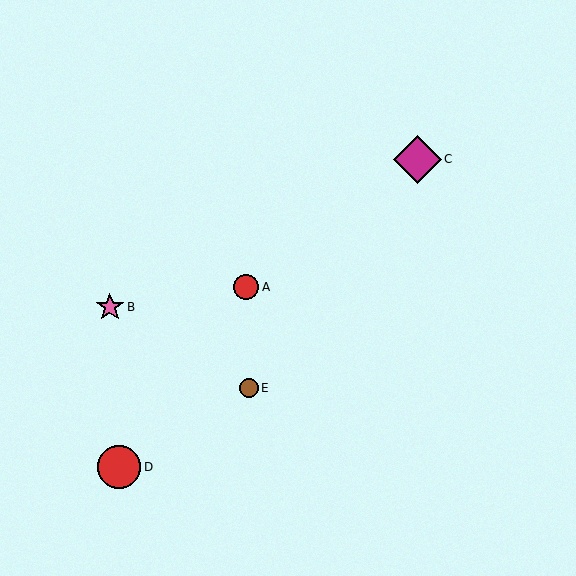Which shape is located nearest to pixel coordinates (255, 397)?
The brown circle (labeled E) at (249, 388) is nearest to that location.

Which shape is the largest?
The magenta diamond (labeled C) is the largest.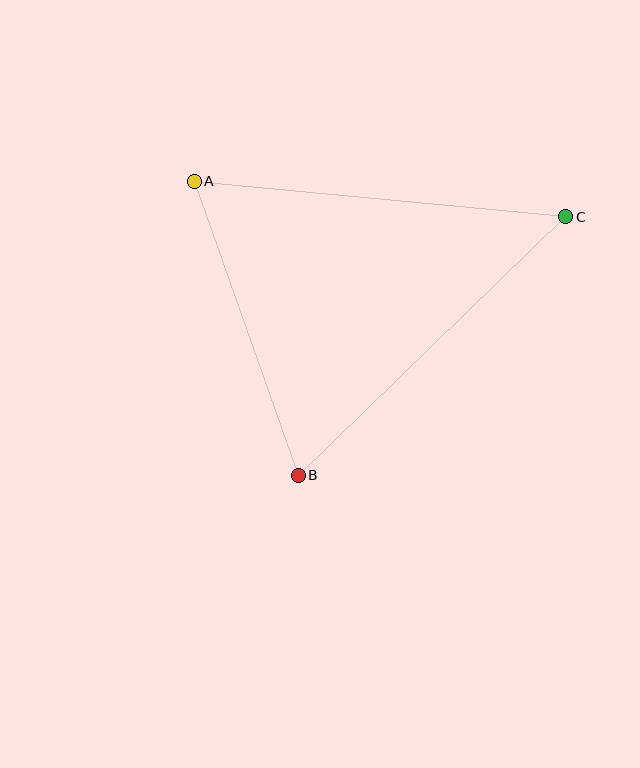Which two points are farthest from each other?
Points A and C are farthest from each other.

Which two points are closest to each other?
Points A and B are closest to each other.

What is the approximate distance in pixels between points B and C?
The distance between B and C is approximately 372 pixels.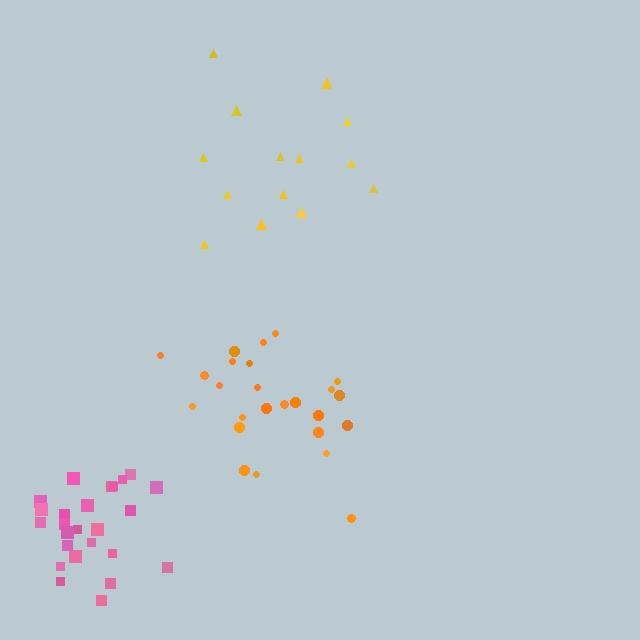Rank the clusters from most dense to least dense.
pink, orange, yellow.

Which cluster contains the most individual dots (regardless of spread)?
Pink (26).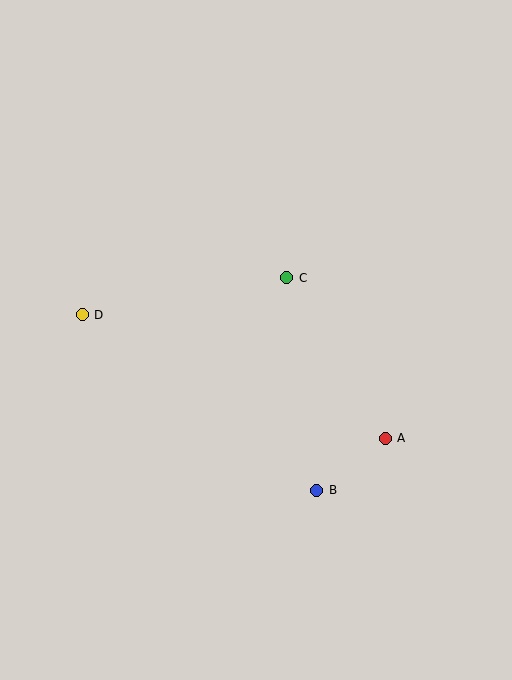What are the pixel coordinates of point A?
Point A is at (385, 438).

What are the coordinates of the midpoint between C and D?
The midpoint between C and D is at (184, 296).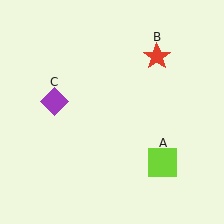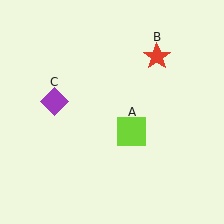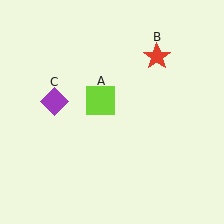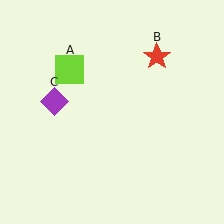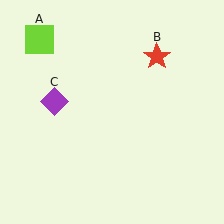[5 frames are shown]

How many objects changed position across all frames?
1 object changed position: lime square (object A).